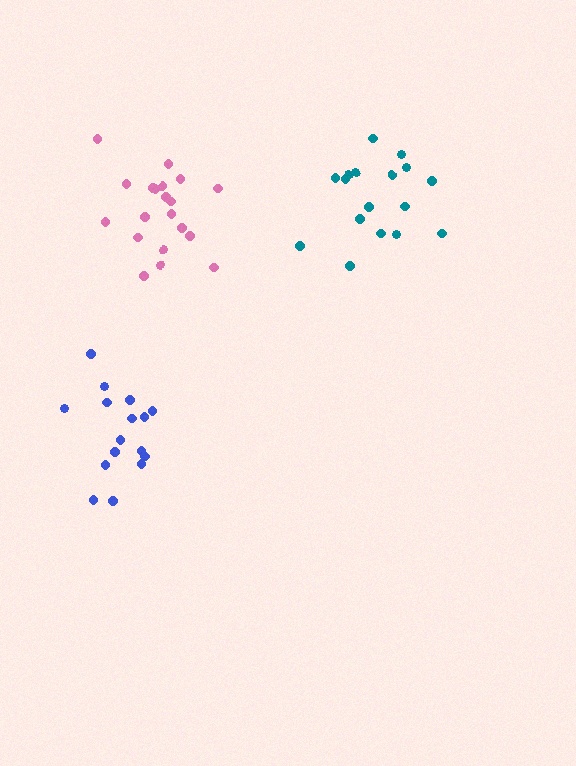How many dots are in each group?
Group 1: 20 dots, Group 2: 17 dots, Group 3: 17 dots (54 total).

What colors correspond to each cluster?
The clusters are colored: pink, teal, blue.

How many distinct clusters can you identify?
There are 3 distinct clusters.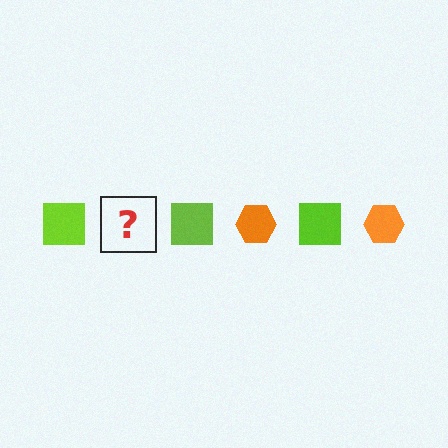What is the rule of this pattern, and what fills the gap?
The rule is that the pattern alternates between lime square and orange hexagon. The gap should be filled with an orange hexagon.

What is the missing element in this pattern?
The missing element is an orange hexagon.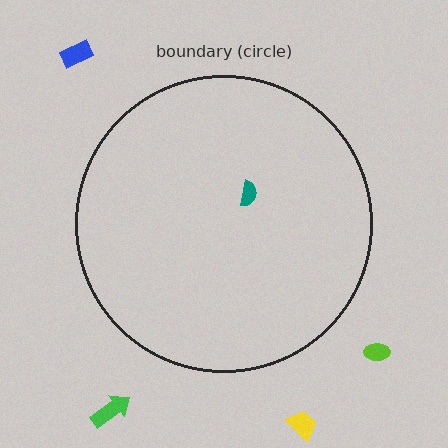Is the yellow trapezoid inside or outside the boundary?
Outside.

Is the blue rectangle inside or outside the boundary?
Outside.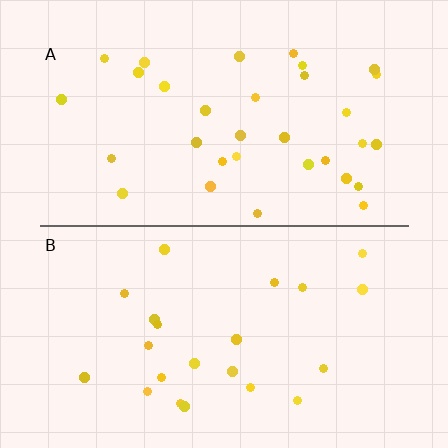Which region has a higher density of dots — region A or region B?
A (the top).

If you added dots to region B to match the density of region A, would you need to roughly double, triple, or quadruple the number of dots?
Approximately double.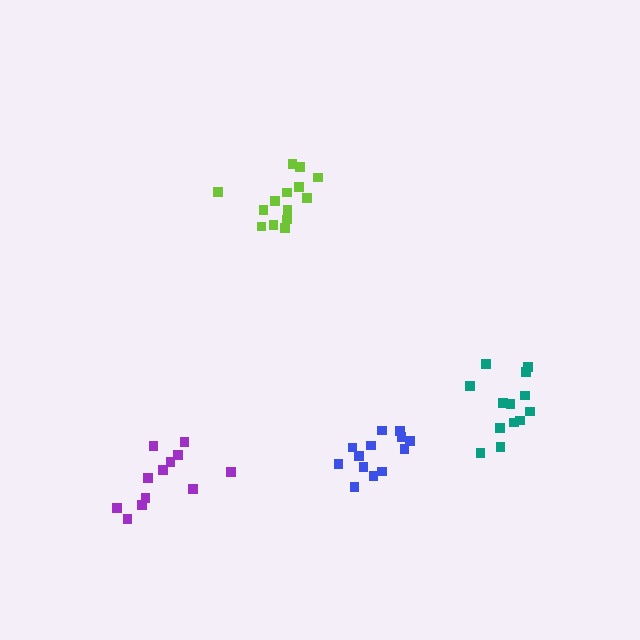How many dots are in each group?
Group 1: 14 dots, Group 2: 13 dots, Group 3: 12 dots, Group 4: 13 dots (52 total).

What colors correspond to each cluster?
The clusters are colored: lime, teal, purple, blue.